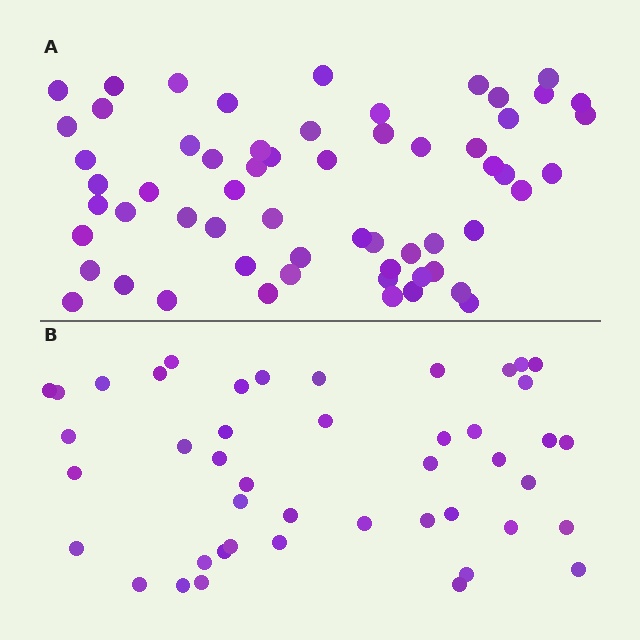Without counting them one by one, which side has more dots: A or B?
Region A (the top region) has more dots.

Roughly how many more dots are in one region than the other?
Region A has approximately 15 more dots than region B.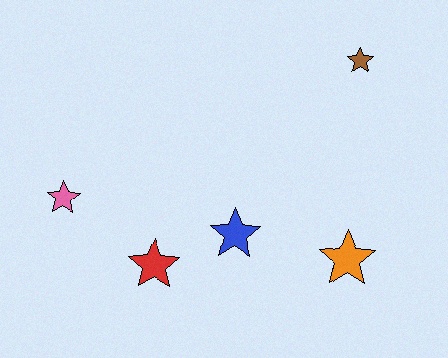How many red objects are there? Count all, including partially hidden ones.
There is 1 red object.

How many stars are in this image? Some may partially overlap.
There are 5 stars.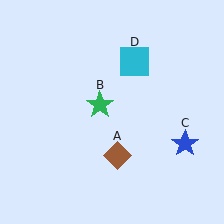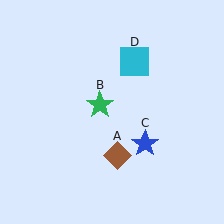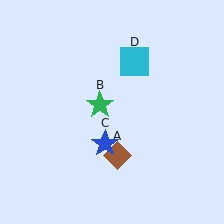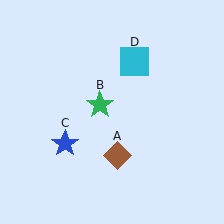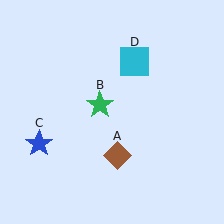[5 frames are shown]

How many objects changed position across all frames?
1 object changed position: blue star (object C).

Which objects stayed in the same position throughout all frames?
Brown diamond (object A) and green star (object B) and cyan square (object D) remained stationary.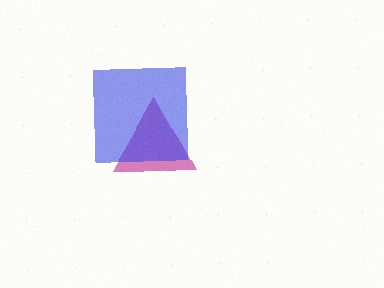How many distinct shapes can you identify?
There are 2 distinct shapes: a magenta triangle, a blue square.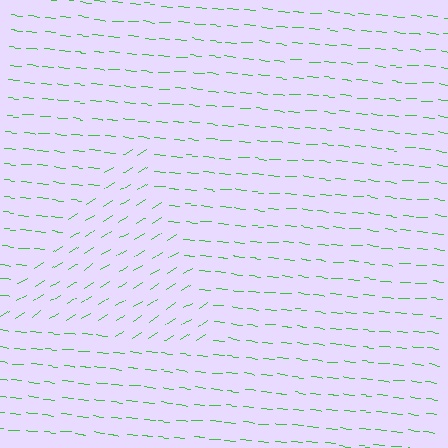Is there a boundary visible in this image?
Yes, there is a texture boundary formed by a change in line orientation.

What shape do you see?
I see a triangle.